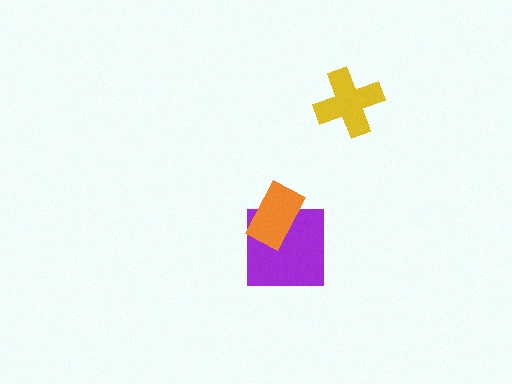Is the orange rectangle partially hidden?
No, no other shape covers it.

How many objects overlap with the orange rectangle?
1 object overlaps with the orange rectangle.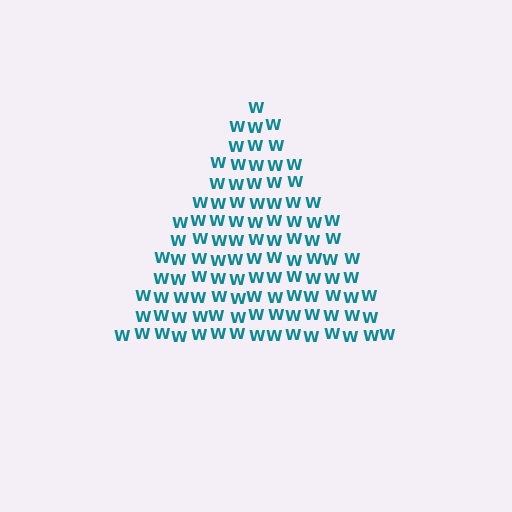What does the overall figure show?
The overall figure shows a triangle.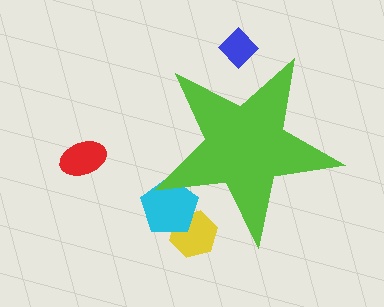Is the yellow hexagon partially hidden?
Yes, the yellow hexagon is partially hidden behind the lime star.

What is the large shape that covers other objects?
A lime star.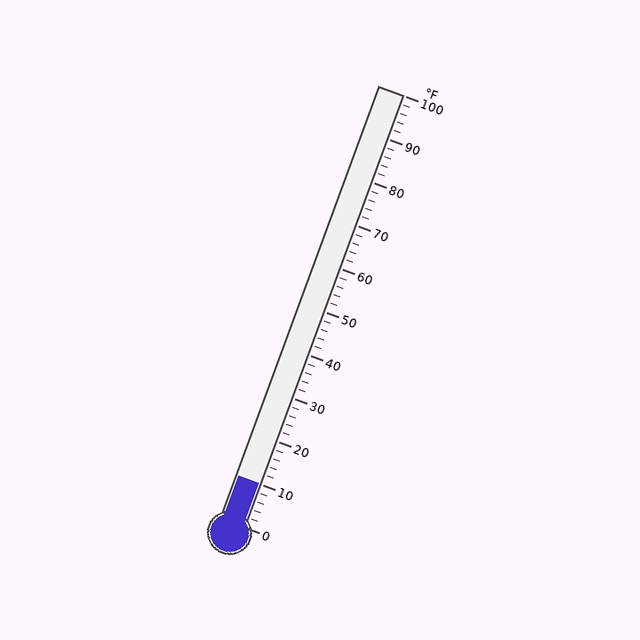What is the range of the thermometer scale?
The thermometer scale ranges from 0°F to 100°F.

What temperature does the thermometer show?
The thermometer shows approximately 10°F.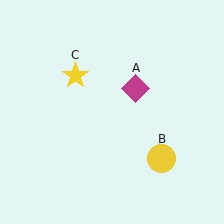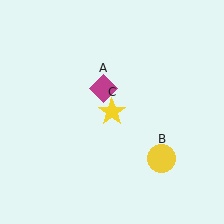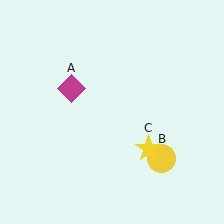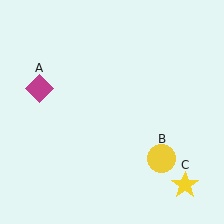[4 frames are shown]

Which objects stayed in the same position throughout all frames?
Yellow circle (object B) remained stationary.